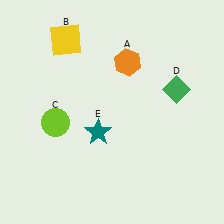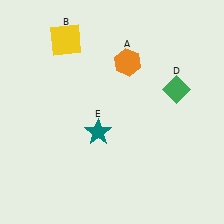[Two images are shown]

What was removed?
The lime circle (C) was removed in Image 2.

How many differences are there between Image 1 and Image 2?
There is 1 difference between the two images.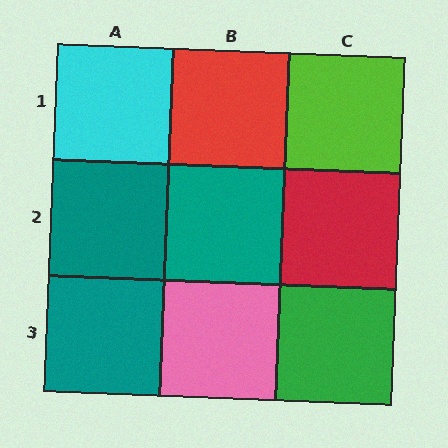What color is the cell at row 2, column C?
Red.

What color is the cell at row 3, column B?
Pink.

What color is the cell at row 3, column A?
Teal.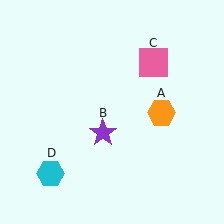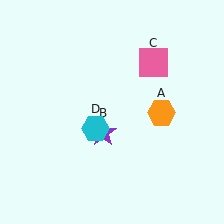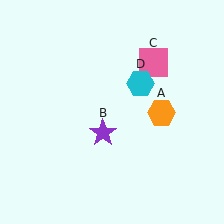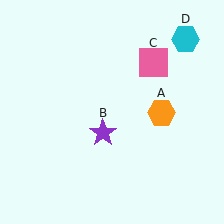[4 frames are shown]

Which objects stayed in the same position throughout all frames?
Orange hexagon (object A) and purple star (object B) and pink square (object C) remained stationary.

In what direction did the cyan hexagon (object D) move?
The cyan hexagon (object D) moved up and to the right.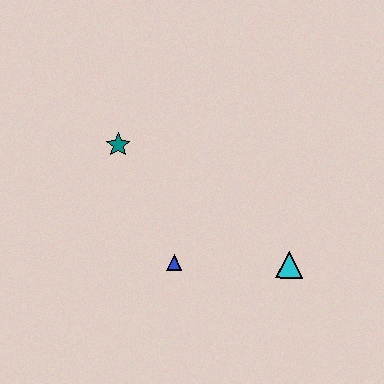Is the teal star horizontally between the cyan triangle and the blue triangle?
No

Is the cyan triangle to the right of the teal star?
Yes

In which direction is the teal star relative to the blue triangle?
The teal star is above the blue triangle.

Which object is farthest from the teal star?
The cyan triangle is farthest from the teal star.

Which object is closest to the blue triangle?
The cyan triangle is closest to the blue triangle.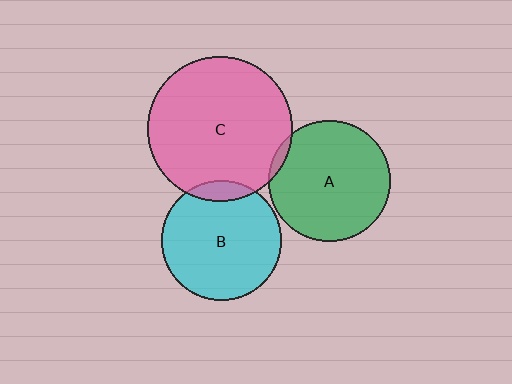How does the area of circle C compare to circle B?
Approximately 1.5 times.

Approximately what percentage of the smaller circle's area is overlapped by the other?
Approximately 10%.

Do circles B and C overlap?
Yes.